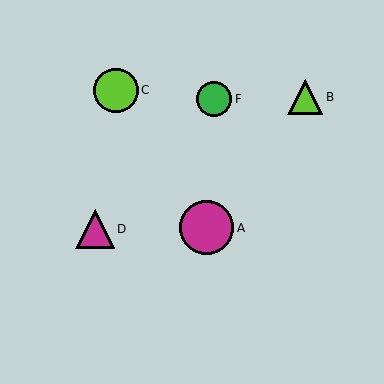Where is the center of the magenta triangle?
The center of the magenta triangle is at (95, 229).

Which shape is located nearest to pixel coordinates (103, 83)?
The lime circle (labeled C) at (116, 90) is nearest to that location.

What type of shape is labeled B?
Shape B is a lime triangle.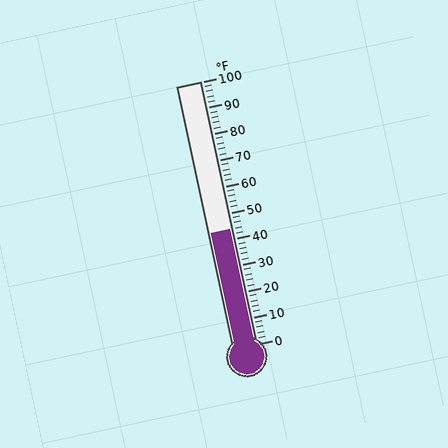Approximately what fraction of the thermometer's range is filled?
The thermometer is filled to approximately 45% of its range.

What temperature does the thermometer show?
The thermometer shows approximately 44°F.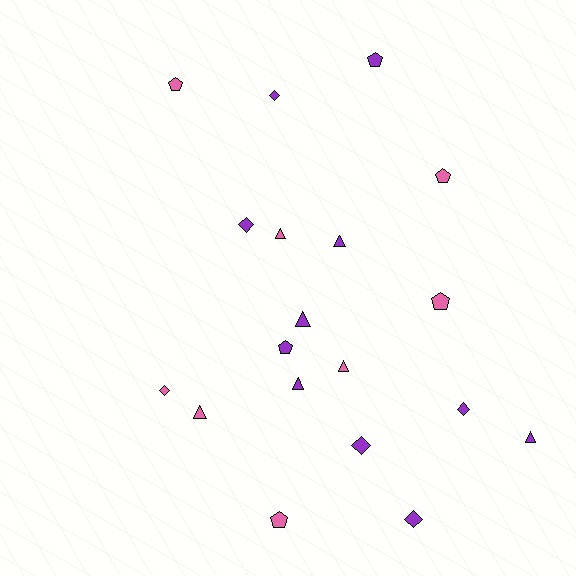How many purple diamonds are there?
There are 5 purple diamonds.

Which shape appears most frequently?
Triangle, with 7 objects.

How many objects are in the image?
There are 19 objects.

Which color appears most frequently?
Purple, with 11 objects.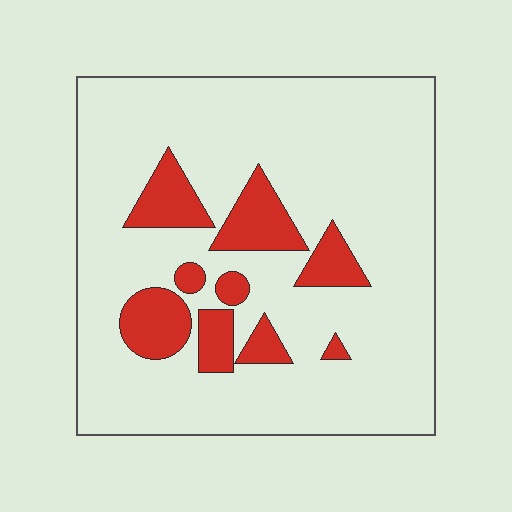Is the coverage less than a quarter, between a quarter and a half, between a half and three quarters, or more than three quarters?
Less than a quarter.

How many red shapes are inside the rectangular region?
9.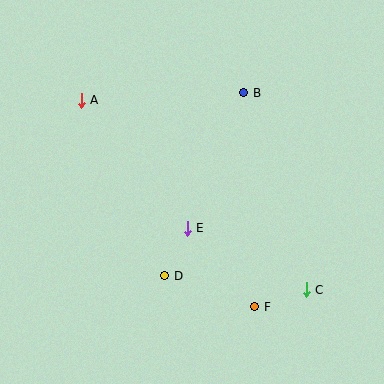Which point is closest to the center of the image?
Point E at (187, 228) is closest to the center.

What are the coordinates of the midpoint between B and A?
The midpoint between B and A is at (163, 96).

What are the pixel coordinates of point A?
Point A is at (81, 100).